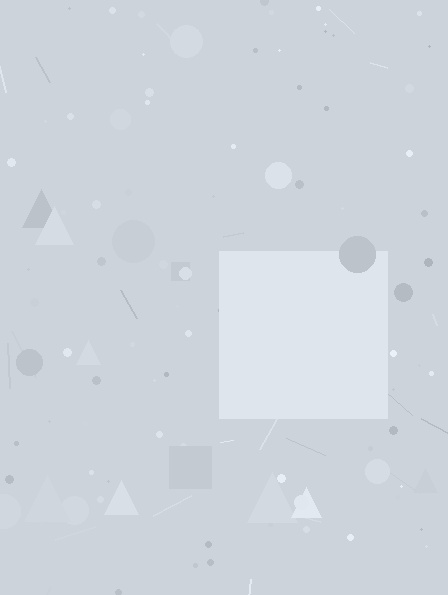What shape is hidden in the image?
A square is hidden in the image.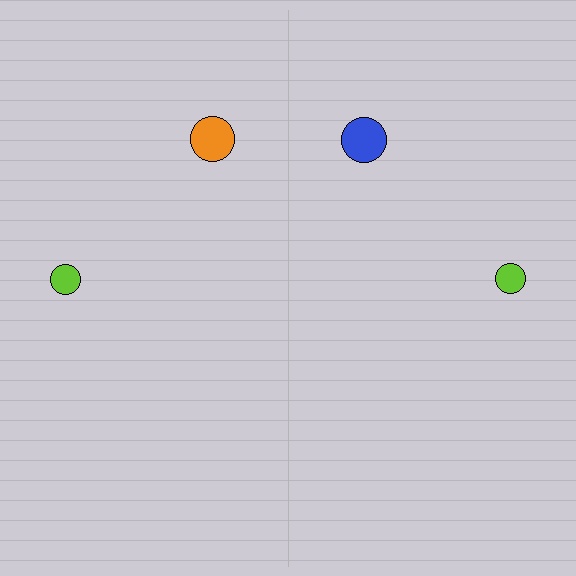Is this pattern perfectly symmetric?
No, the pattern is not perfectly symmetric. The blue circle on the right side breaks the symmetry — its mirror counterpart is orange.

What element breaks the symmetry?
The blue circle on the right side breaks the symmetry — its mirror counterpart is orange.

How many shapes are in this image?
There are 4 shapes in this image.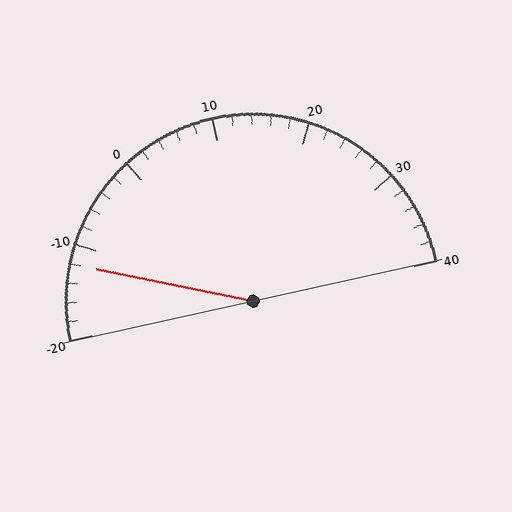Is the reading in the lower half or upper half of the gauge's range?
The reading is in the lower half of the range (-20 to 40).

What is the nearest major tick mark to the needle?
The nearest major tick mark is -10.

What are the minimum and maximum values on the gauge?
The gauge ranges from -20 to 40.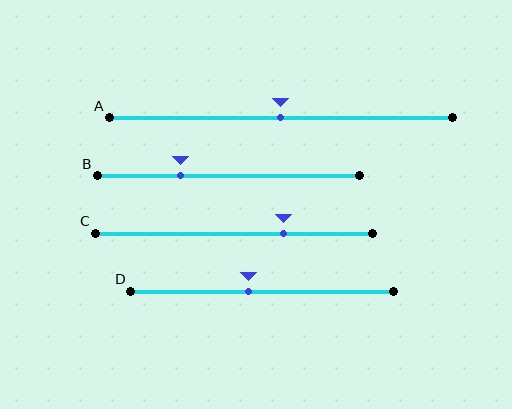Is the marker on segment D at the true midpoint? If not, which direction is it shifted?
No, the marker on segment D is shifted to the left by about 5% of the segment length.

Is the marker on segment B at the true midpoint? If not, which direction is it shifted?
No, the marker on segment B is shifted to the left by about 18% of the segment length.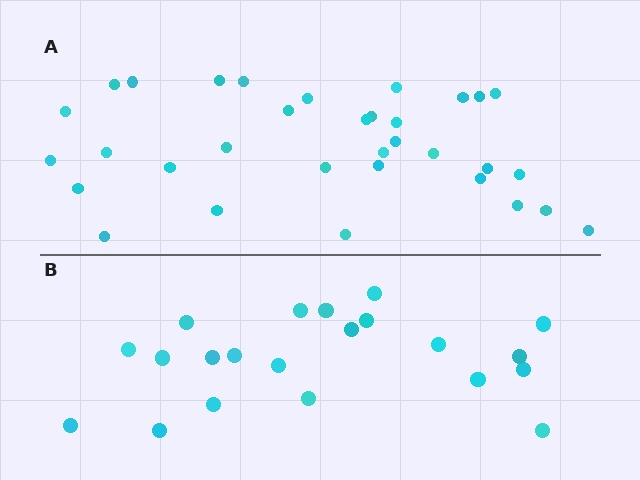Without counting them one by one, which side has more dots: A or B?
Region A (the top region) has more dots.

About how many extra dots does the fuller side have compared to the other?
Region A has roughly 12 or so more dots than region B.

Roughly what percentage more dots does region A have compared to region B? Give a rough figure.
About 55% more.